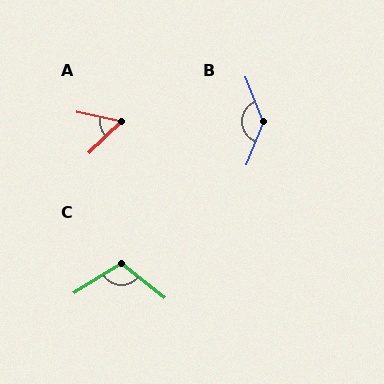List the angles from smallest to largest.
A (57°), C (109°), B (136°).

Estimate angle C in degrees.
Approximately 109 degrees.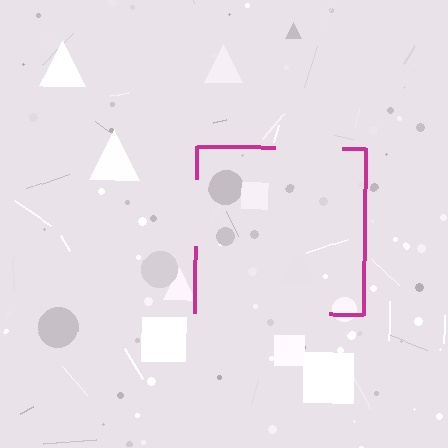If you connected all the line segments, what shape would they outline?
They would outline a square.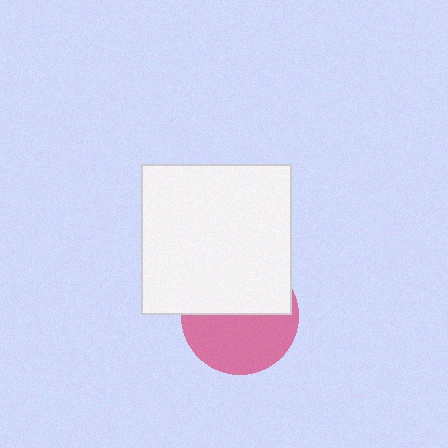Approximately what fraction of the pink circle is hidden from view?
Roughly 48% of the pink circle is hidden behind the white square.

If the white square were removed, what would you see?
You would see the complete pink circle.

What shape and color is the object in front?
The object in front is a white square.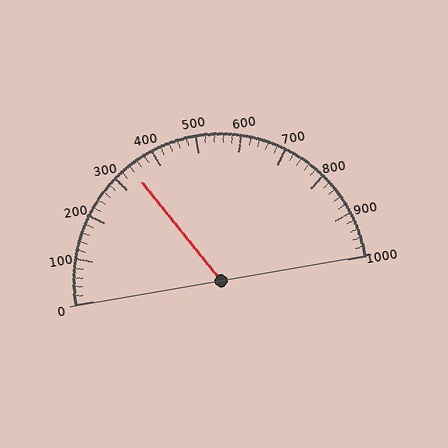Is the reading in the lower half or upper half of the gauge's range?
The reading is in the lower half of the range (0 to 1000).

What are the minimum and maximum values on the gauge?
The gauge ranges from 0 to 1000.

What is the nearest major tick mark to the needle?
The nearest major tick mark is 300.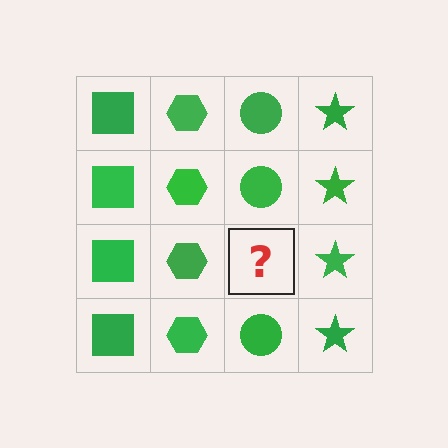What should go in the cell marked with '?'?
The missing cell should contain a green circle.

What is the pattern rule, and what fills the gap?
The rule is that each column has a consistent shape. The gap should be filled with a green circle.